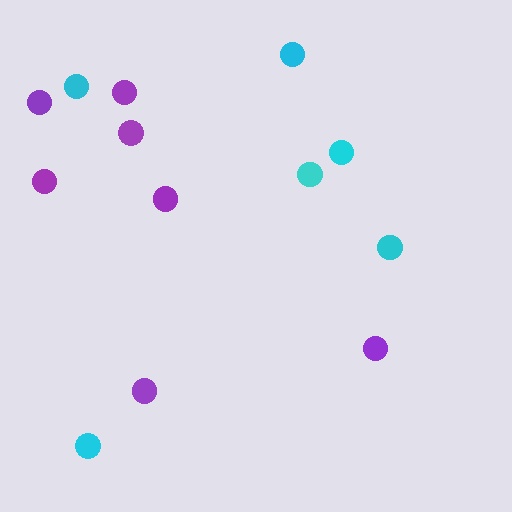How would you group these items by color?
There are 2 groups: one group of cyan circles (6) and one group of purple circles (7).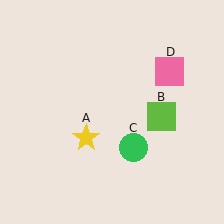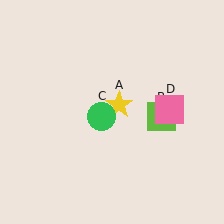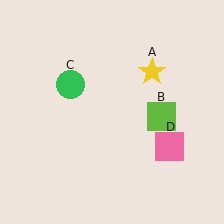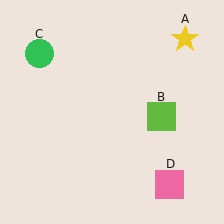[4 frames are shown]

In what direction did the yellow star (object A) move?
The yellow star (object A) moved up and to the right.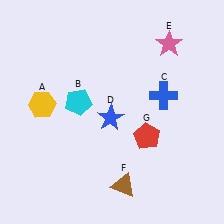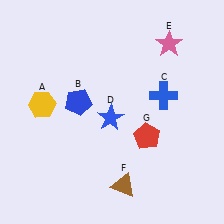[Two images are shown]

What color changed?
The pentagon (B) changed from cyan in Image 1 to blue in Image 2.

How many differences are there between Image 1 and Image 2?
There is 1 difference between the two images.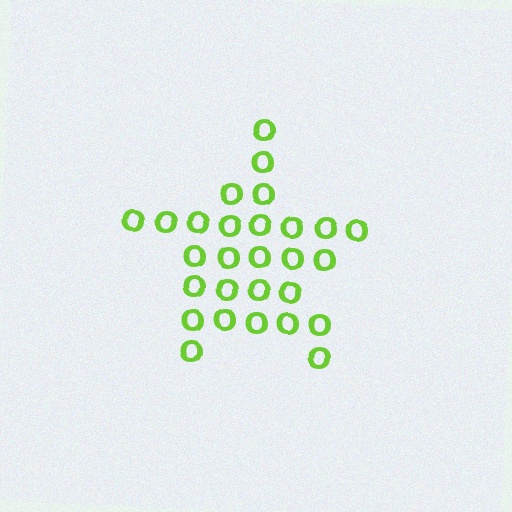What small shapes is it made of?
It is made of small letter O's.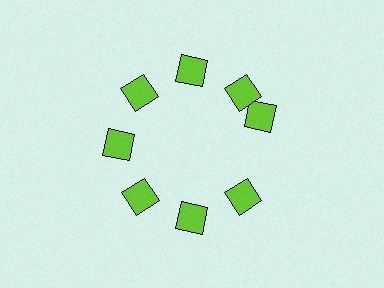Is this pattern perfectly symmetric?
No. The 8 lime diamonds are arranged in a ring, but one element near the 3 o'clock position is rotated out of alignment along the ring, breaking the 8-fold rotational symmetry.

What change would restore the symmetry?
The symmetry would be restored by rotating it back into even spacing with its neighbors so that all 8 diamonds sit at equal angles and equal distance from the center.